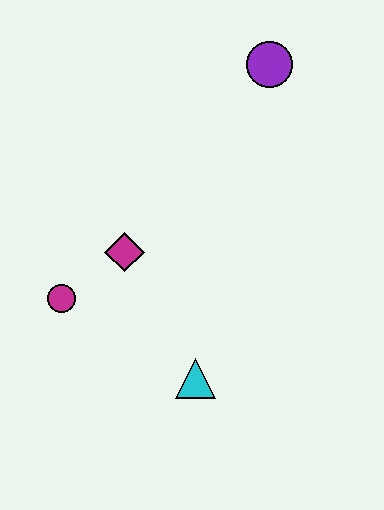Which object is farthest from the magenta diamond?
The purple circle is farthest from the magenta diamond.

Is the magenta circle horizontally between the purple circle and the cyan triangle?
No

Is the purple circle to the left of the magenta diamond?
No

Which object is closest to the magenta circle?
The magenta diamond is closest to the magenta circle.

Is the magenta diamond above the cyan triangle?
Yes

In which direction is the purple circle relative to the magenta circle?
The purple circle is above the magenta circle.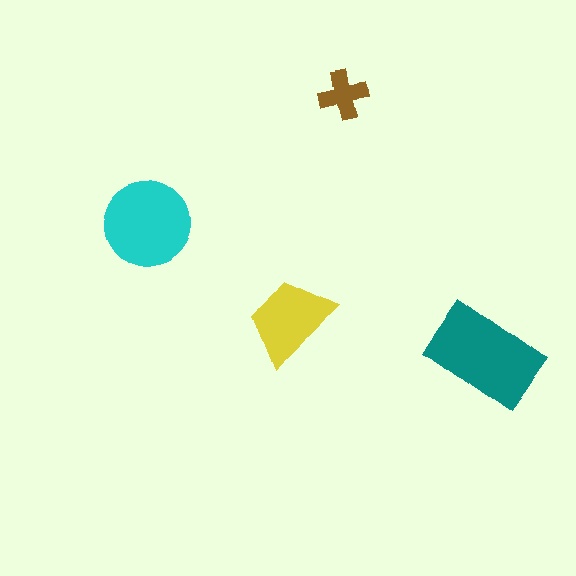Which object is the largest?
The teal rectangle.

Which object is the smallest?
The brown cross.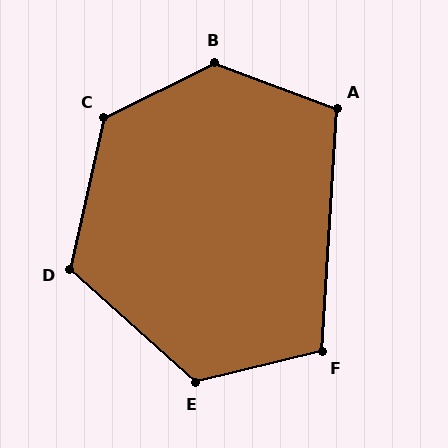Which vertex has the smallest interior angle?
A, at approximately 107 degrees.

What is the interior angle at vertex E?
Approximately 124 degrees (obtuse).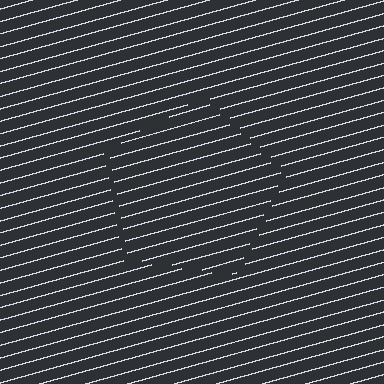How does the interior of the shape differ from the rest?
The interior of the shape contains the same grating, shifted by half a period — the contour is defined by the phase discontinuity where line-ends from the inner and outer gratings abut.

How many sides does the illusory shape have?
5 sides — the line-ends trace a pentagon.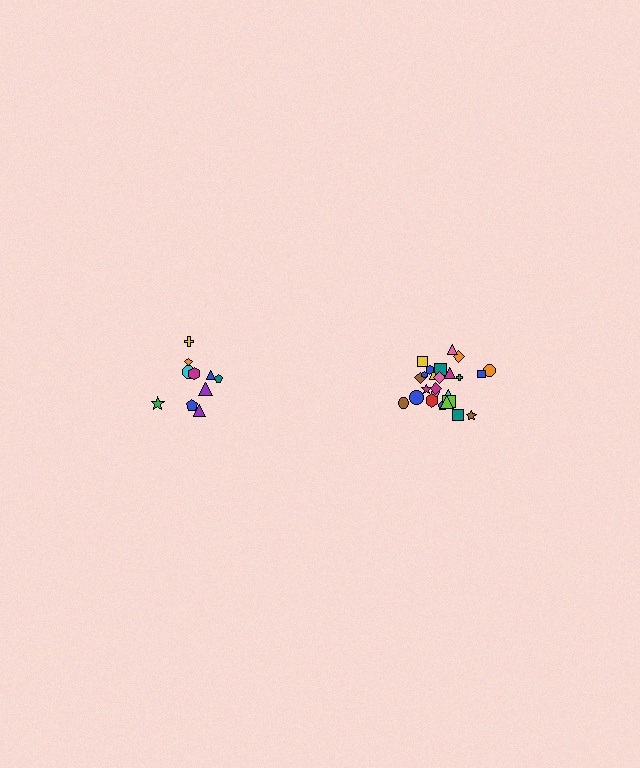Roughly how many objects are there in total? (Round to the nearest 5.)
Roughly 35 objects in total.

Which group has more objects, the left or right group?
The right group.